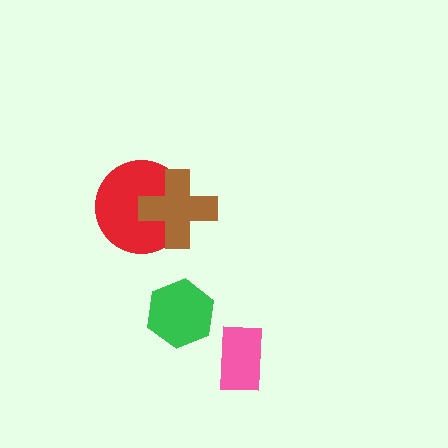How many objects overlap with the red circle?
1 object overlaps with the red circle.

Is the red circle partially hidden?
Yes, it is partially covered by another shape.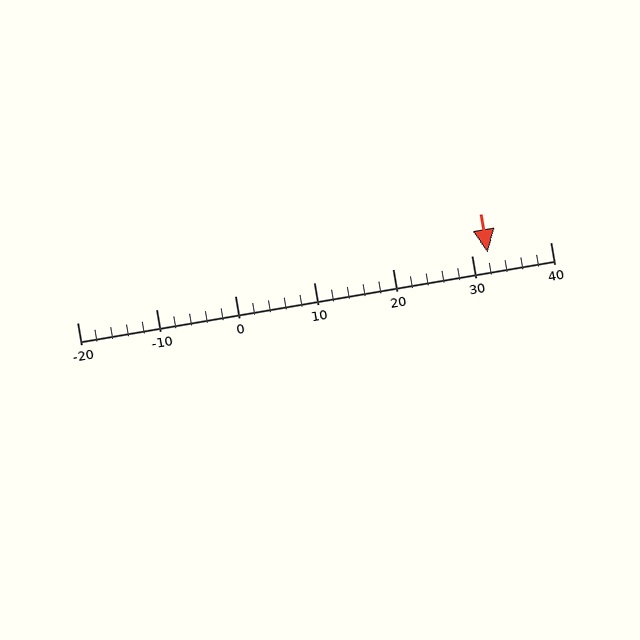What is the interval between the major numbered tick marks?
The major tick marks are spaced 10 units apart.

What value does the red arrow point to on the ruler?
The red arrow points to approximately 32.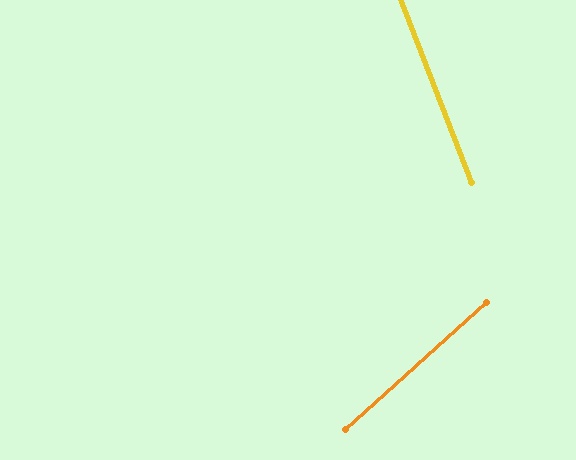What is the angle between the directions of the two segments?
Approximately 69 degrees.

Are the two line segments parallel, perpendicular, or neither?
Neither parallel nor perpendicular — they differ by about 69°.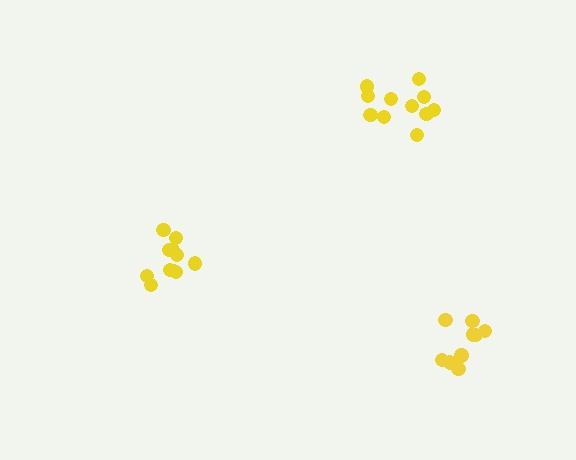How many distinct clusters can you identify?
There are 3 distinct clusters.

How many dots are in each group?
Group 1: 9 dots, Group 2: 11 dots, Group 3: 11 dots (31 total).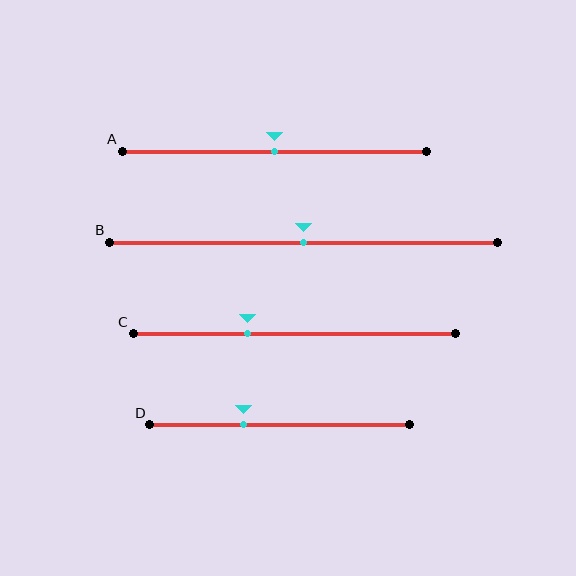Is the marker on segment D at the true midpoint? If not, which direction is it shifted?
No, the marker on segment D is shifted to the left by about 14% of the segment length.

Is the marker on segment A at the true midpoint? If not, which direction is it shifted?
Yes, the marker on segment A is at the true midpoint.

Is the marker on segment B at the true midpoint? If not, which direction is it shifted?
Yes, the marker on segment B is at the true midpoint.